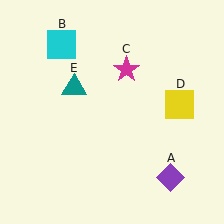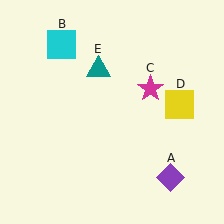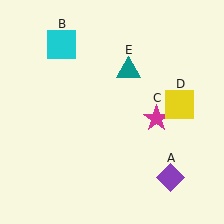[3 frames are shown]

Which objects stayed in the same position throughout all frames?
Purple diamond (object A) and cyan square (object B) and yellow square (object D) remained stationary.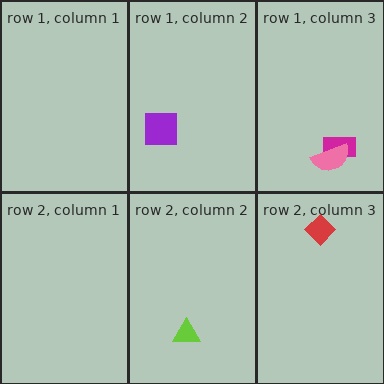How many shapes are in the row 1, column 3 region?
2.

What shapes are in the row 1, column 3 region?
The magenta rectangle, the pink semicircle.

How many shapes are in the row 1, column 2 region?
1.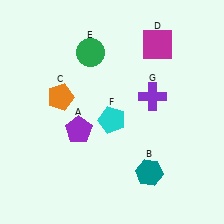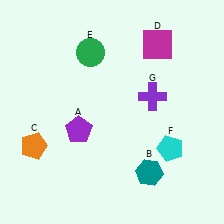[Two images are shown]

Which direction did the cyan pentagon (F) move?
The cyan pentagon (F) moved right.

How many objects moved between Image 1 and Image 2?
2 objects moved between the two images.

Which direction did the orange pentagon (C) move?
The orange pentagon (C) moved down.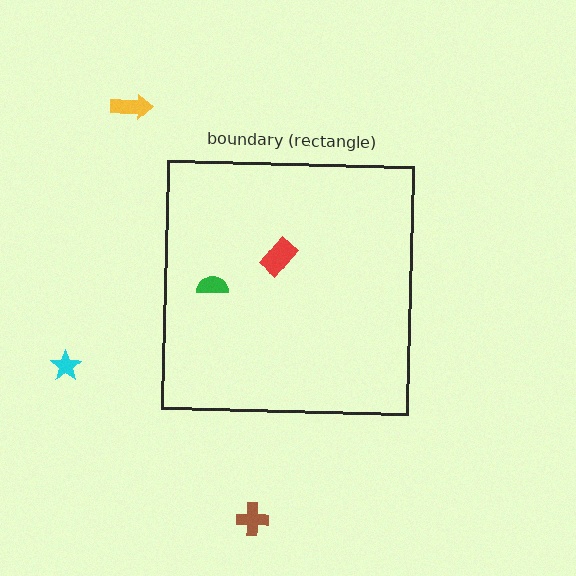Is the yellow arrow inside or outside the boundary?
Outside.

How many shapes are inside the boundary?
2 inside, 3 outside.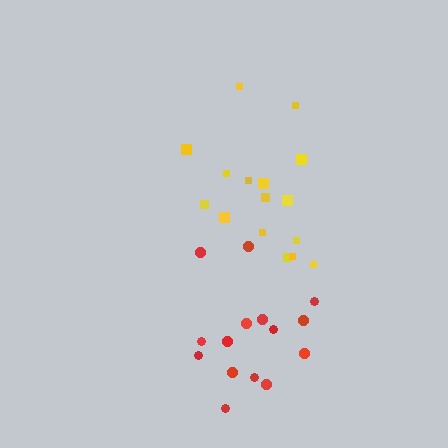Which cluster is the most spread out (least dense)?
Yellow.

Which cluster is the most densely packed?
Red.